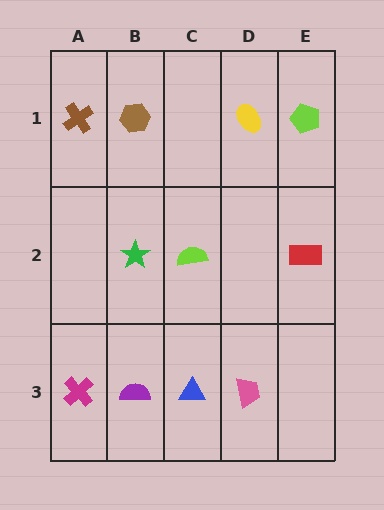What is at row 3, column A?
A magenta cross.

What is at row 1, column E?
A lime pentagon.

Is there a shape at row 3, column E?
No, that cell is empty.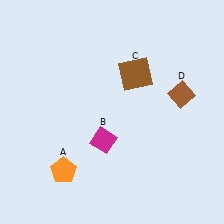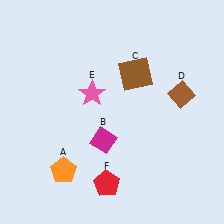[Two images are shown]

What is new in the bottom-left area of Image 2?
A red pentagon (F) was added in the bottom-left area of Image 2.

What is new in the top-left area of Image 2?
A pink star (E) was added in the top-left area of Image 2.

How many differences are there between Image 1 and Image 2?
There are 2 differences between the two images.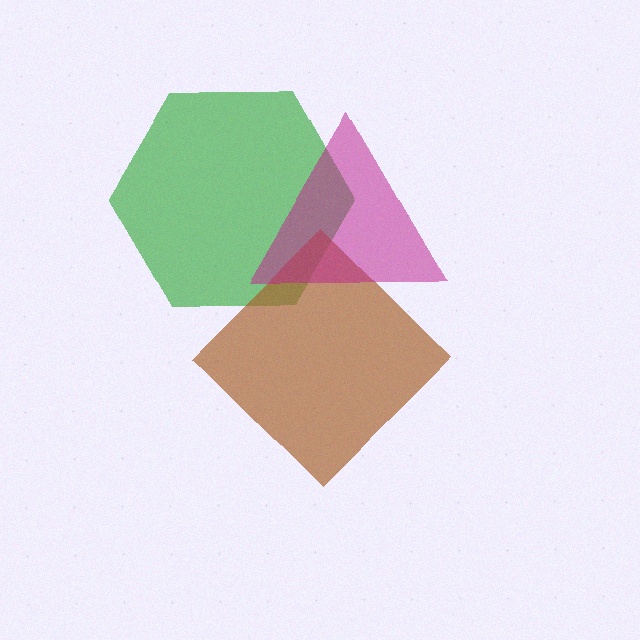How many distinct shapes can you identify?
There are 3 distinct shapes: a green hexagon, a brown diamond, a magenta triangle.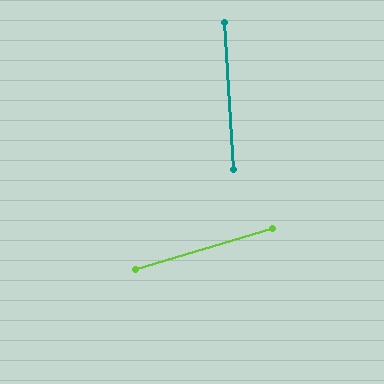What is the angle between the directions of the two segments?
Approximately 77 degrees.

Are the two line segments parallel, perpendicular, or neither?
Neither parallel nor perpendicular — they differ by about 77°.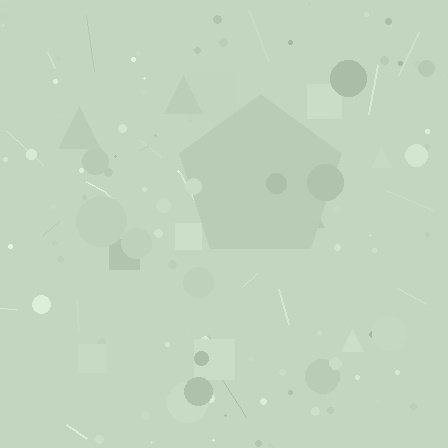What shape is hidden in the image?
A pentagon is hidden in the image.